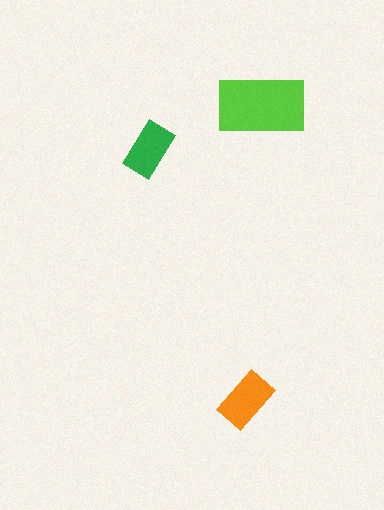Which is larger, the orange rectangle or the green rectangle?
The orange one.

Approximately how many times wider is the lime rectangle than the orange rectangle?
About 1.5 times wider.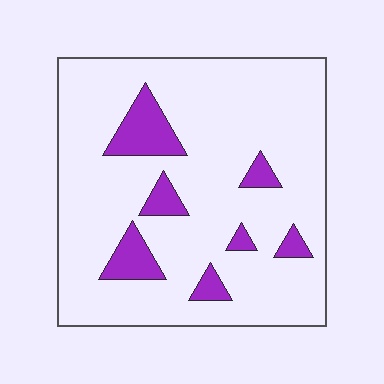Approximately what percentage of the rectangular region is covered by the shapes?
Approximately 15%.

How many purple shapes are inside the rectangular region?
7.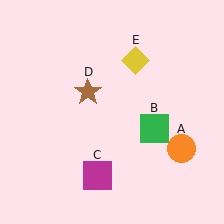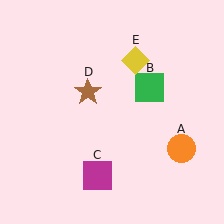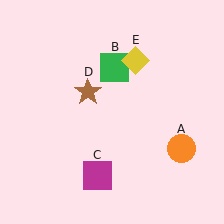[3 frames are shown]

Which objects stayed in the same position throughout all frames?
Orange circle (object A) and magenta square (object C) and brown star (object D) and yellow diamond (object E) remained stationary.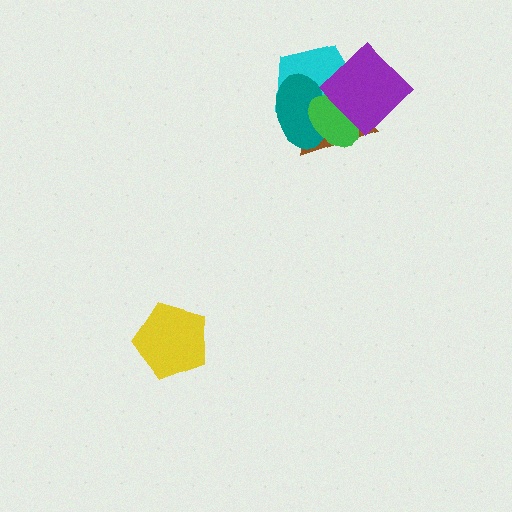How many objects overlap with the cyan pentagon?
4 objects overlap with the cyan pentagon.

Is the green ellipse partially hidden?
Yes, it is partially covered by another shape.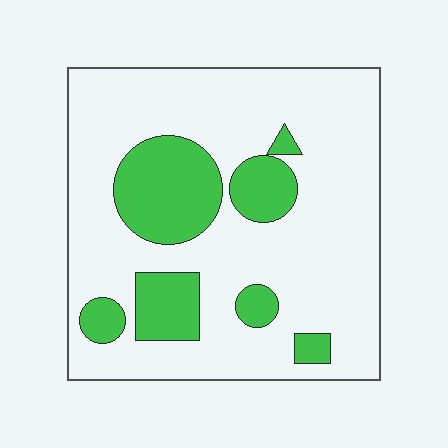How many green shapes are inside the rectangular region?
7.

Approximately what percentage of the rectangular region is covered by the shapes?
Approximately 25%.